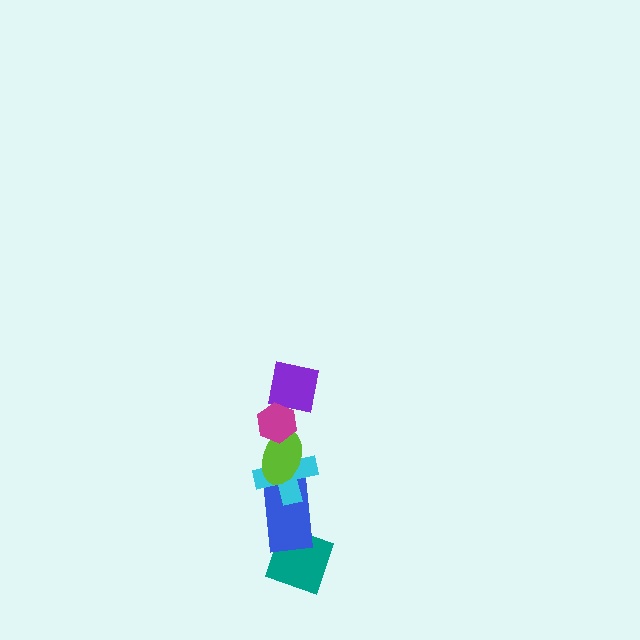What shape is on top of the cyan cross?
The lime ellipse is on top of the cyan cross.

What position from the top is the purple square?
The purple square is 2nd from the top.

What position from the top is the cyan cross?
The cyan cross is 4th from the top.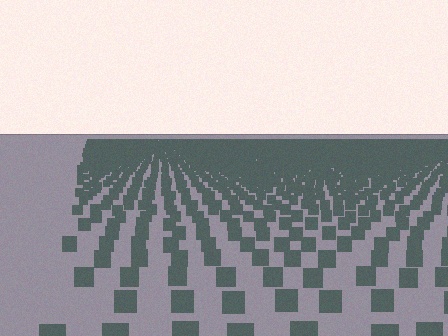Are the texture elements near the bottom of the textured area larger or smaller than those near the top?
Larger. Near the bottom, elements are closer to the viewer and appear at a bigger on-screen size.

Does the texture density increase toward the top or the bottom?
Density increases toward the top.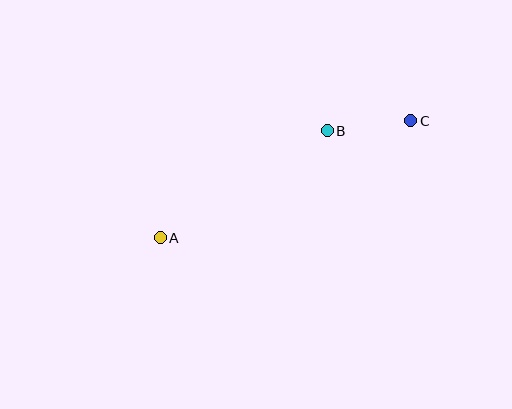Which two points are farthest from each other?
Points A and C are farthest from each other.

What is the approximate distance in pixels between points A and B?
The distance between A and B is approximately 199 pixels.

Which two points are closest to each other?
Points B and C are closest to each other.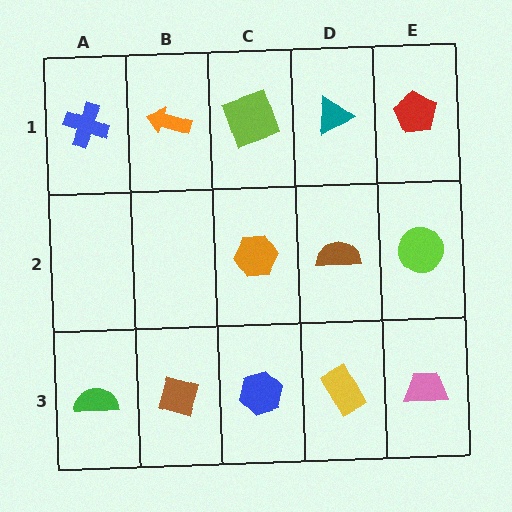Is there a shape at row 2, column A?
No, that cell is empty.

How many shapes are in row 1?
5 shapes.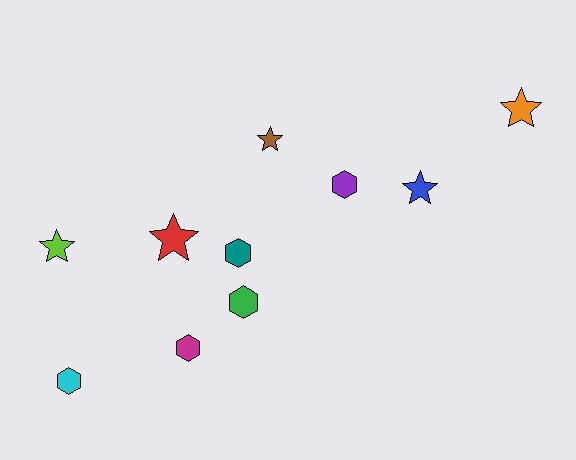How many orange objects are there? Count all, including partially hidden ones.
There is 1 orange object.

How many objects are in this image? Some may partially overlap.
There are 10 objects.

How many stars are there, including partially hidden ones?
There are 5 stars.